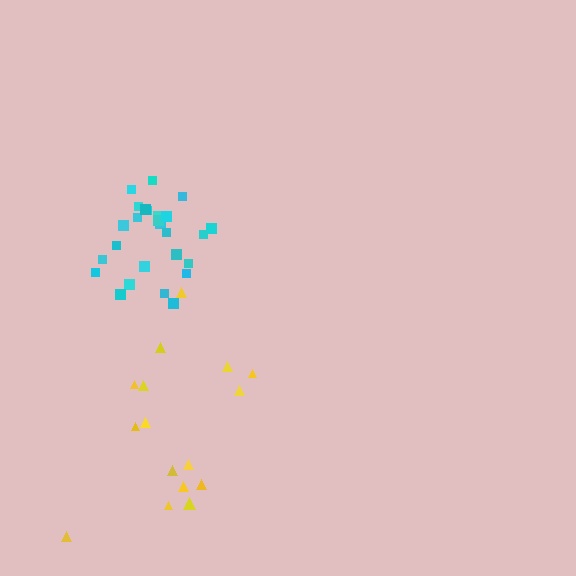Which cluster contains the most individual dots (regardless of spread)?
Cyan (26).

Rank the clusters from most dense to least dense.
cyan, yellow.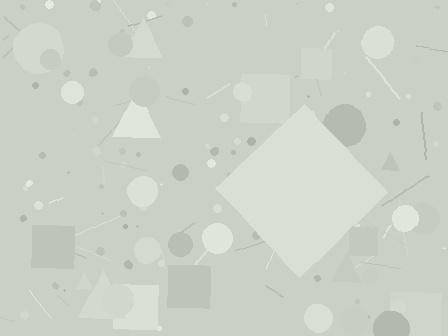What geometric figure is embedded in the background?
A diamond is embedded in the background.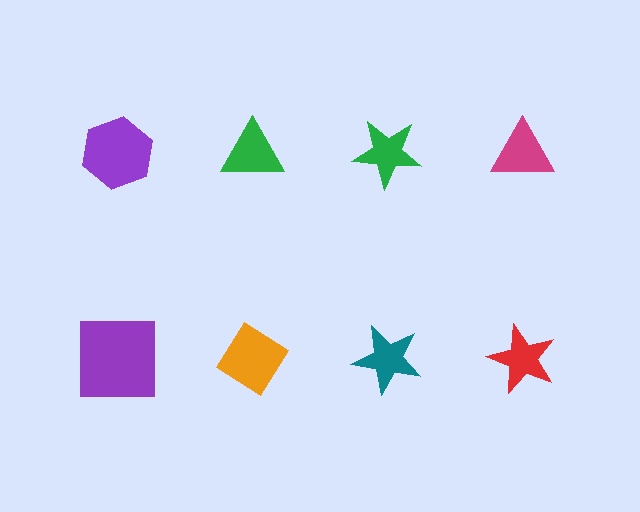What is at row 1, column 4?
A magenta triangle.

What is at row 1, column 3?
A green star.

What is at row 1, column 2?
A green triangle.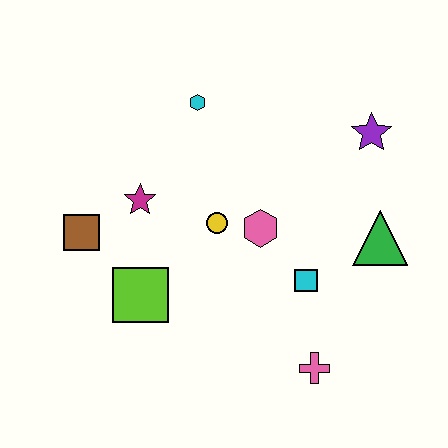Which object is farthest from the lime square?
The purple star is farthest from the lime square.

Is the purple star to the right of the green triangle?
No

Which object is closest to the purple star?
The green triangle is closest to the purple star.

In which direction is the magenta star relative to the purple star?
The magenta star is to the left of the purple star.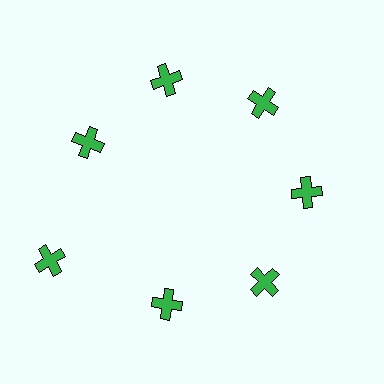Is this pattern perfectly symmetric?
No. The 7 green crosses are arranged in a ring, but one element near the 8 o'clock position is pushed outward from the center, breaking the 7-fold rotational symmetry.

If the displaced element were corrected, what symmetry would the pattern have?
It would have 7-fold rotational symmetry — the pattern would map onto itself every 51 degrees.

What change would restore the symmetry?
The symmetry would be restored by moving it inward, back onto the ring so that all 7 crosses sit at equal angles and equal distance from the center.